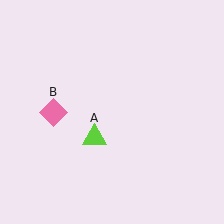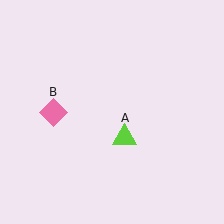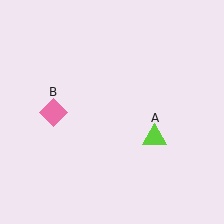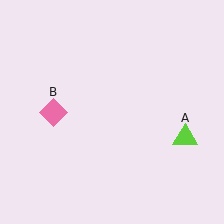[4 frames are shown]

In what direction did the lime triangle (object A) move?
The lime triangle (object A) moved right.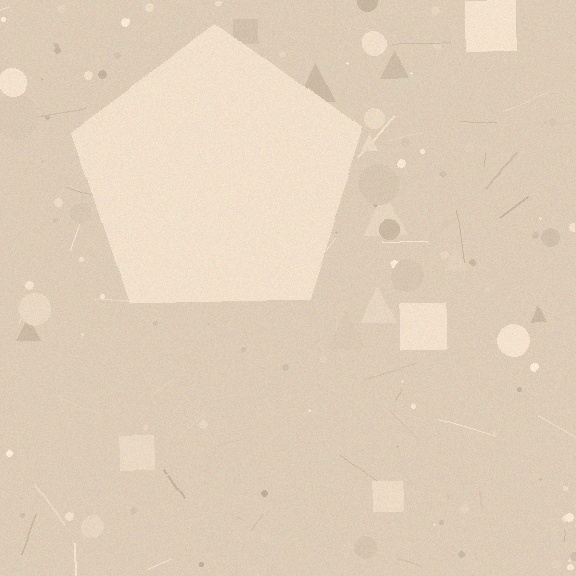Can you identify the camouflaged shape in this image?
The camouflaged shape is a pentagon.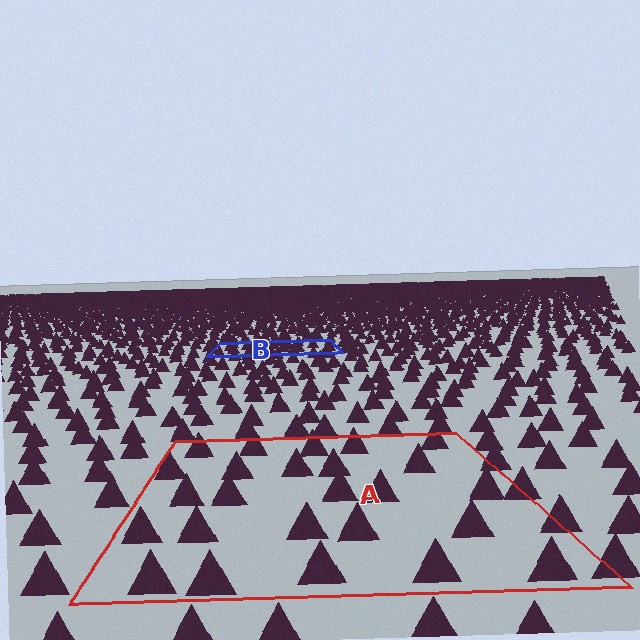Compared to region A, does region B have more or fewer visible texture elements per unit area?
Region B has more texture elements per unit area — they are packed more densely because it is farther away.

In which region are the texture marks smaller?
The texture marks are smaller in region B, because it is farther away.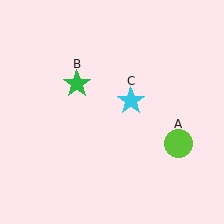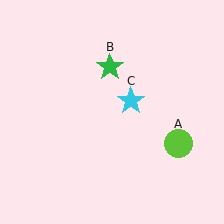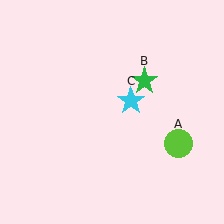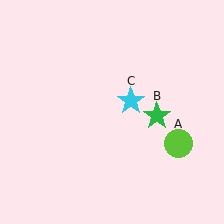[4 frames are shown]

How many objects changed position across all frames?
1 object changed position: green star (object B).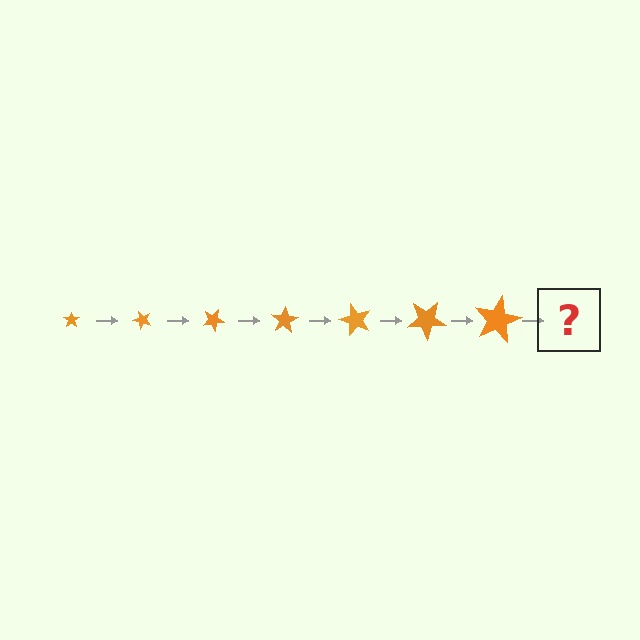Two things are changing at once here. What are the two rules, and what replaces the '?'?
The two rules are that the star grows larger each step and it rotates 50 degrees each step. The '?' should be a star, larger than the previous one and rotated 350 degrees from the start.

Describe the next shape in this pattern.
It should be a star, larger than the previous one and rotated 350 degrees from the start.